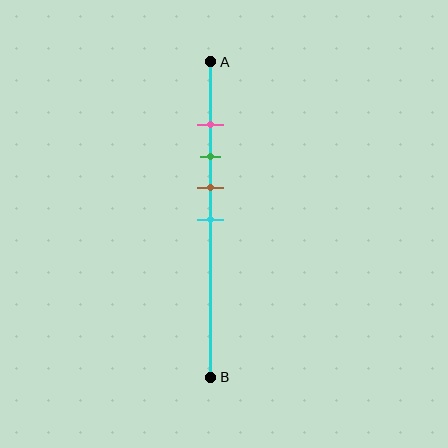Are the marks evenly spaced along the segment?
Yes, the marks are approximately evenly spaced.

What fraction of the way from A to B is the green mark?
The green mark is approximately 30% (0.3) of the way from A to B.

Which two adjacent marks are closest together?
The pink and green marks are the closest adjacent pair.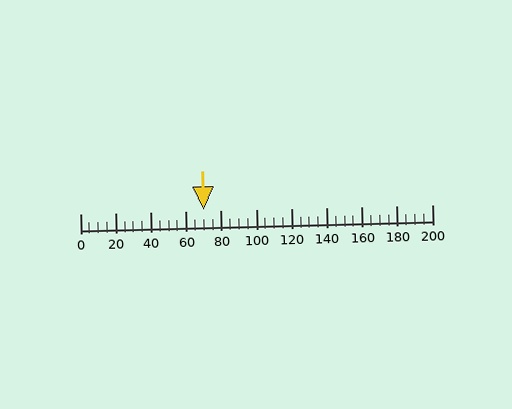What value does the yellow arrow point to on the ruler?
The yellow arrow points to approximately 70.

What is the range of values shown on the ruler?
The ruler shows values from 0 to 200.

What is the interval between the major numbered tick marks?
The major tick marks are spaced 20 units apart.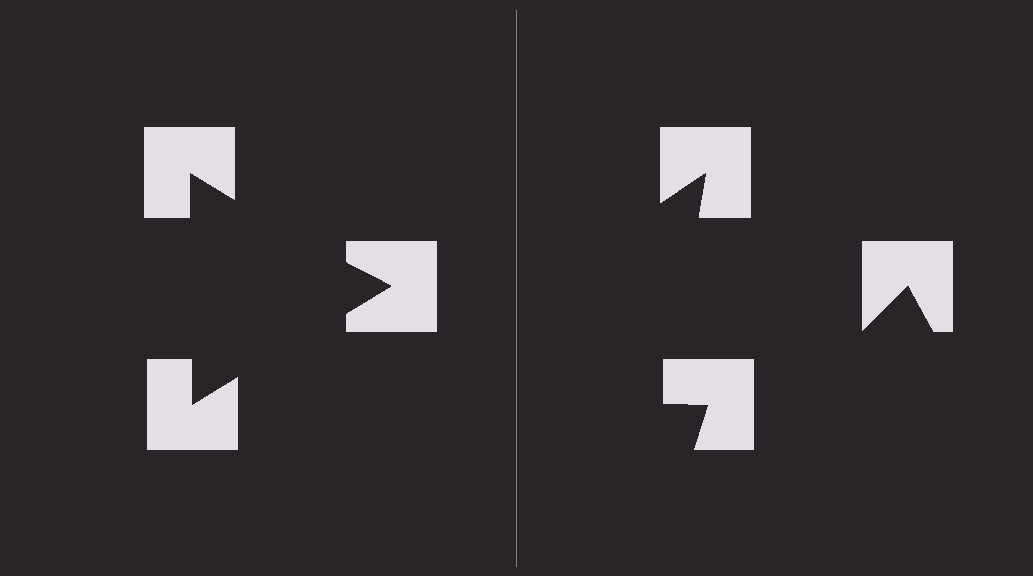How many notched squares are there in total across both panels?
6 — 3 on each side.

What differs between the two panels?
The notched squares are positioned identically on both sides; only the wedge orientations differ. On the left they align to a triangle; on the right they are misaligned.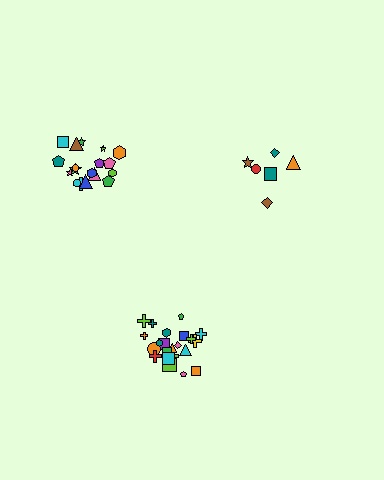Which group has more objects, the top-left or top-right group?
The top-left group.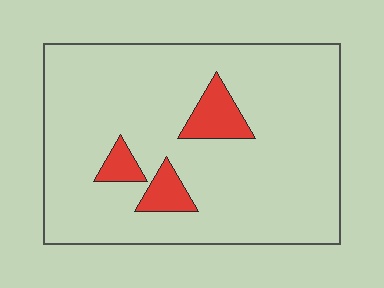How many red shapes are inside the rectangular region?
3.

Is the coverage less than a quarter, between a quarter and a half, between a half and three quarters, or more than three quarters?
Less than a quarter.